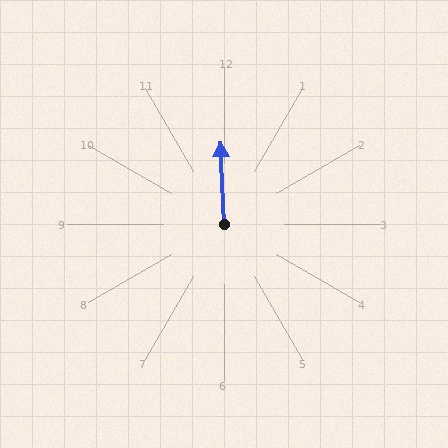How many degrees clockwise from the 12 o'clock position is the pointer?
Approximately 357 degrees.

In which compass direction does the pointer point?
North.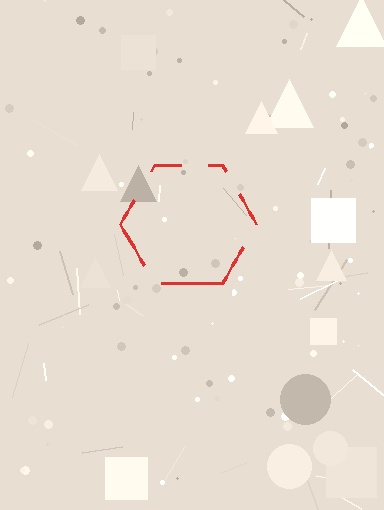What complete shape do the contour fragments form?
The contour fragments form a hexagon.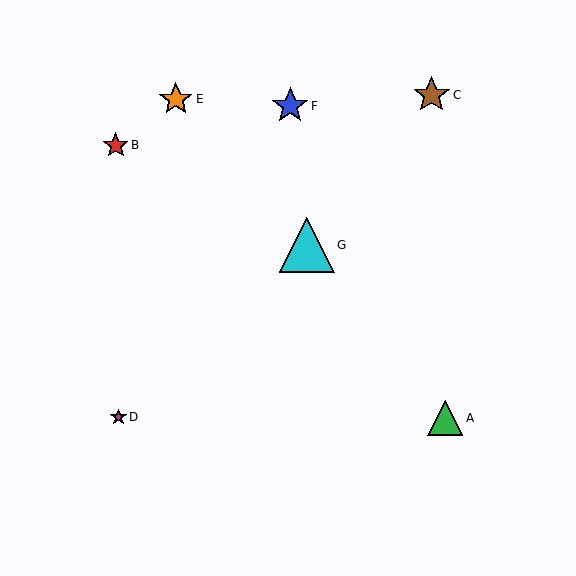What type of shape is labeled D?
Shape D is a magenta star.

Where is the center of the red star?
The center of the red star is at (116, 145).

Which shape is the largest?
The cyan triangle (labeled G) is the largest.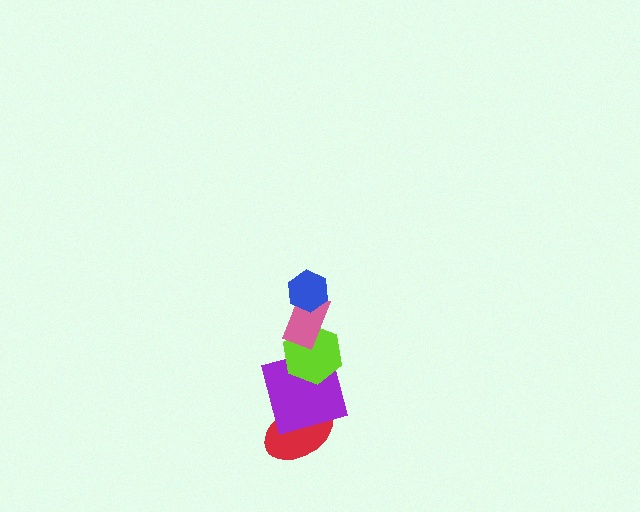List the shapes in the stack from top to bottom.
From top to bottom: the blue hexagon, the pink rectangle, the lime hexagon, the purple square, the red ellipse.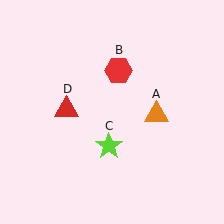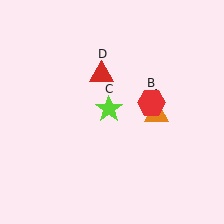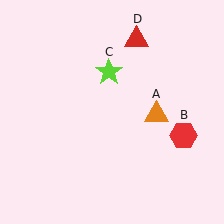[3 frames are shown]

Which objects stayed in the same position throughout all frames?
Orange triangle (object A) remained stationary.